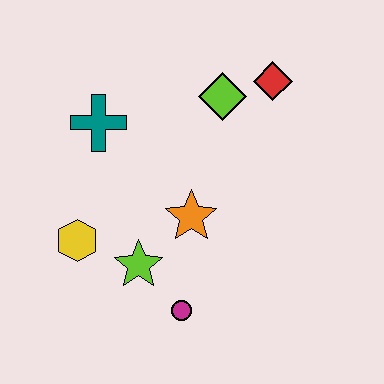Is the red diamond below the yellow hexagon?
No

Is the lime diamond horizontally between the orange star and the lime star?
No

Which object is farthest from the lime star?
The red diamond is farthest from the lime star.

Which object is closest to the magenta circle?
The lime star is closest to the magenta circle.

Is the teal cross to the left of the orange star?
Yes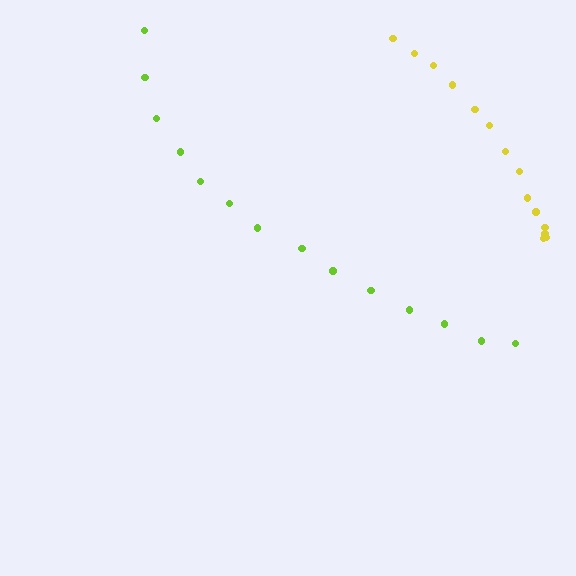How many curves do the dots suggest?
There are 2 distinct paths.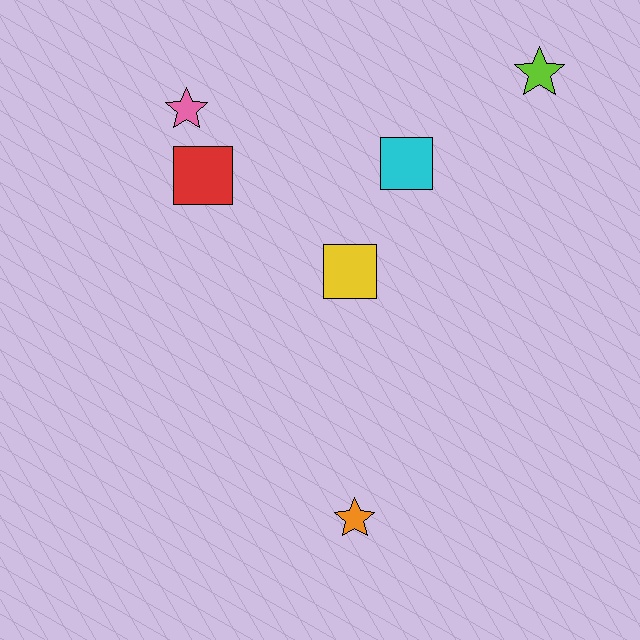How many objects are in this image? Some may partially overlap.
There are 6 objects.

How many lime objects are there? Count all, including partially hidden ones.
There is 1 lime object.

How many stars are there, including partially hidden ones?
There are 3 stars.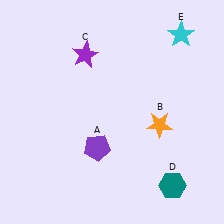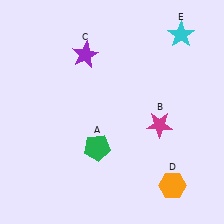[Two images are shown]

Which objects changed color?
A changed from purple to green. B changed from orange to magenta. D changed from teal to orange.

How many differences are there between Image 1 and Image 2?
There are 3 differences between the two images.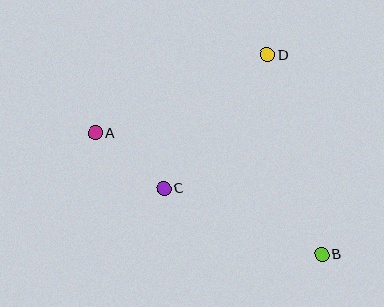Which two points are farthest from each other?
Points A and B are farthest from each other.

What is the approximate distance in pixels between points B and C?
The distance between B and C is approximately 171 pixels.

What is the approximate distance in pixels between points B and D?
The distance between B and D is approximately 207 pixels.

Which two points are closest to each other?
Points A and C are closest to each other.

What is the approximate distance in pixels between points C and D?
The distance between C and D is approximately 169 pixels.